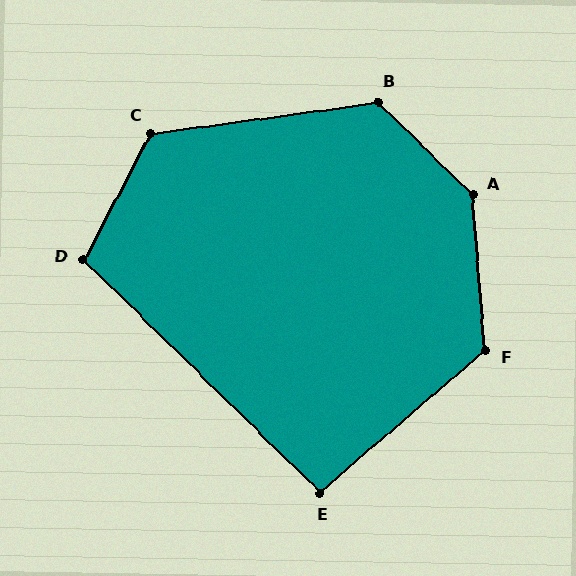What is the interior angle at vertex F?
Approximately 126 degrees (obtuse).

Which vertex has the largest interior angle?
A, at approximately 139 degrees.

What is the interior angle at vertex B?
Approximately 128 degrees (obtuse).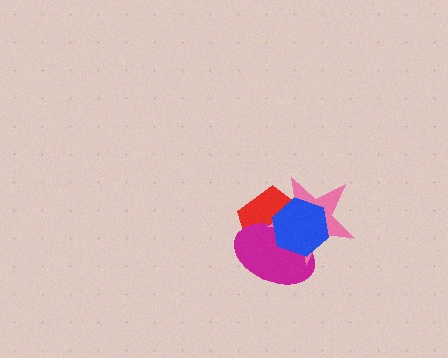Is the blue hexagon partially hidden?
No, no other shape covers it.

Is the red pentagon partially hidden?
Yes, it is partially covered by another shape.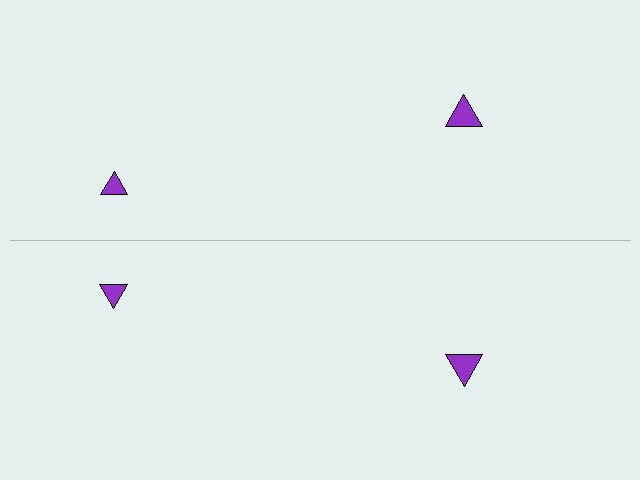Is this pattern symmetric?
Yes, this pattern has bilateral (reflection) symmetry.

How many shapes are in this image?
There are 4 shapes in this image.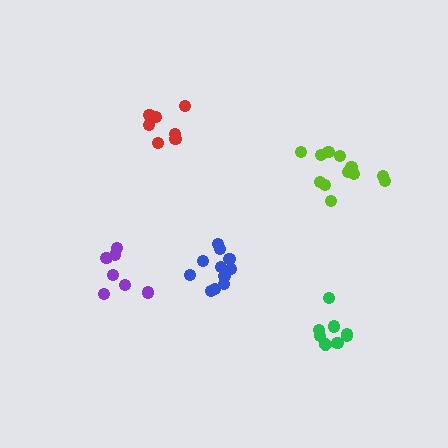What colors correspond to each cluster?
The clusters are colored: lime, red, blue, purple, green.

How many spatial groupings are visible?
There are 5 spatial groupings.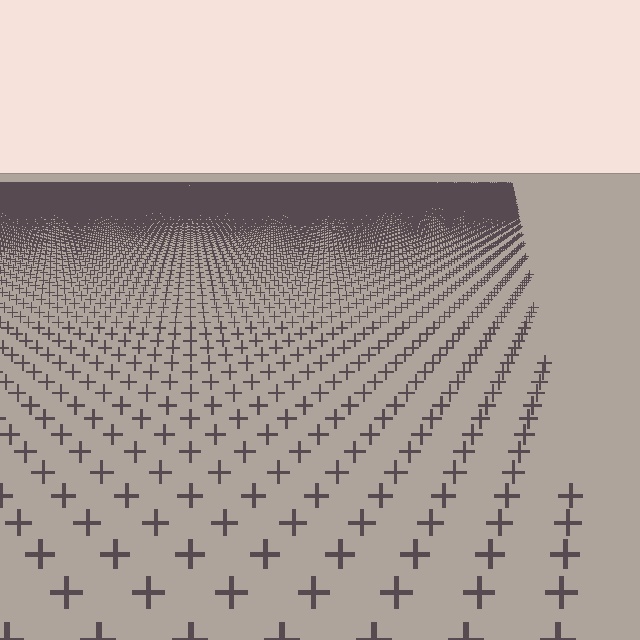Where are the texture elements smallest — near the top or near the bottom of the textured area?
Near the top.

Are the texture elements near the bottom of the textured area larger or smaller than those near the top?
Larger. Near the bottom, elements are closer to the viewer and appear at a bigger on-screen size.